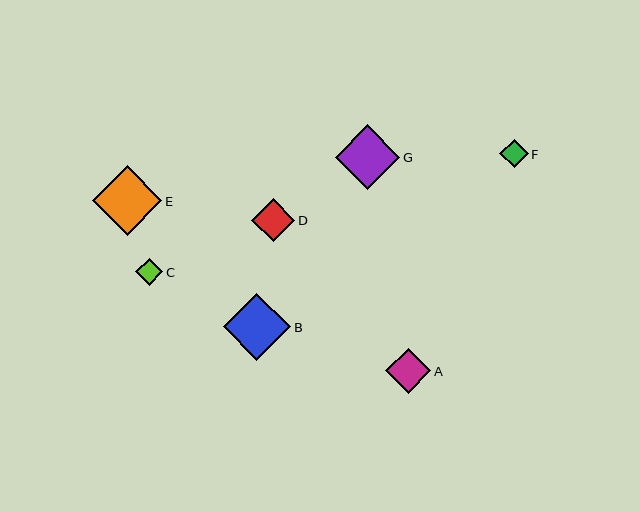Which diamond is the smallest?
Diamond C is the smallest with a size of approximately 28 pixels.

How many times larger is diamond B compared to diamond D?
Diamond B is approximately 1.6 times the size of diamond D.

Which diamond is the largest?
Diamond E is the largest with a size of approximately 69 pixels.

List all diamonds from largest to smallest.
From largest to smallest: E, B, G, A, D, F, C.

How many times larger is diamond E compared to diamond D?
Diamond E is approximately 1.6 times the size of diamond D.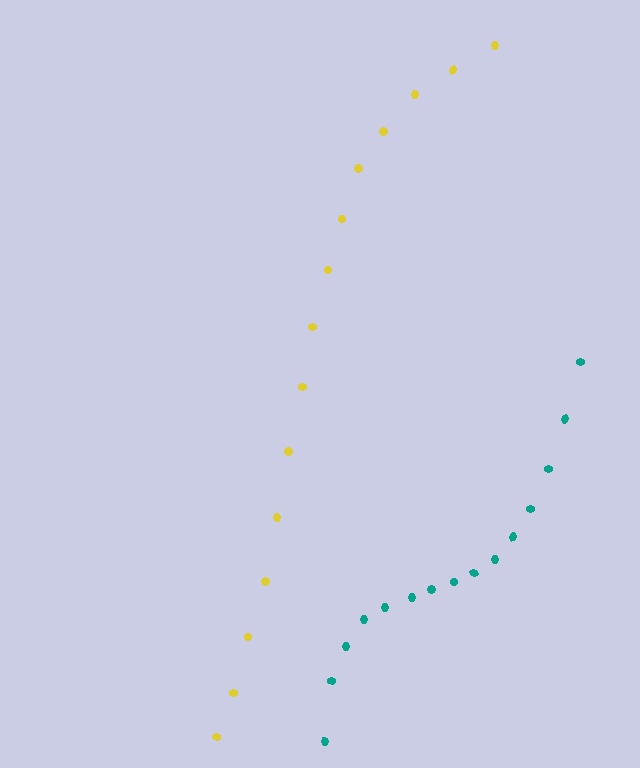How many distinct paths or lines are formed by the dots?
There are 2 distinct paths.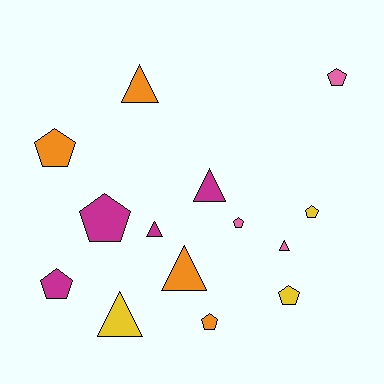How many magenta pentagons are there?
There are 2 magenta pentagons.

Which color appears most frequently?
Orange, with 4 objects.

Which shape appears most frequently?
Pentagon, with 8 objects.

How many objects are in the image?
There are 14 objects.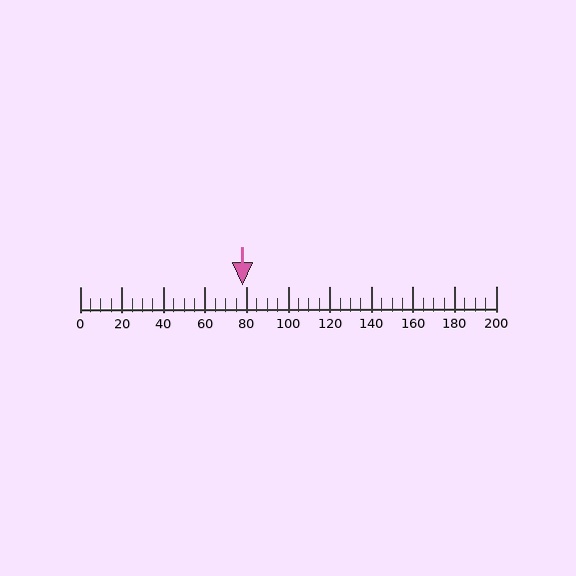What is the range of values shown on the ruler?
The ruler shows values from 0 to 200.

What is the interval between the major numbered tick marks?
The major tick marks are spaced 20 units apart.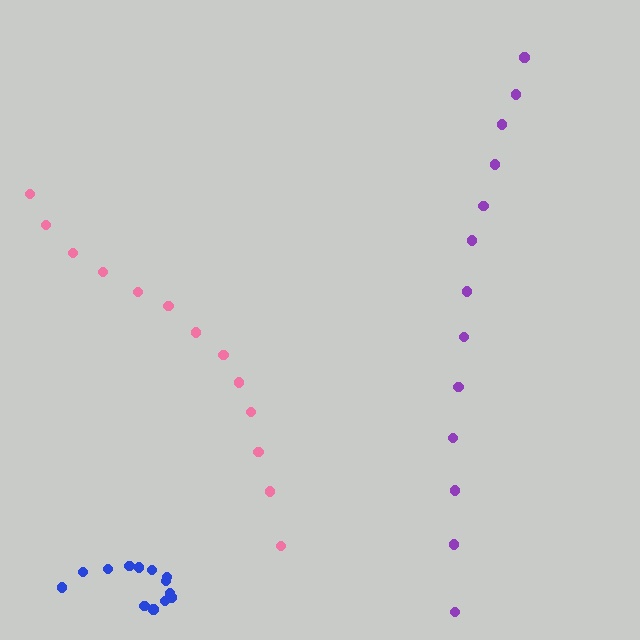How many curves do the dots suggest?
There are 3 distinct paths.